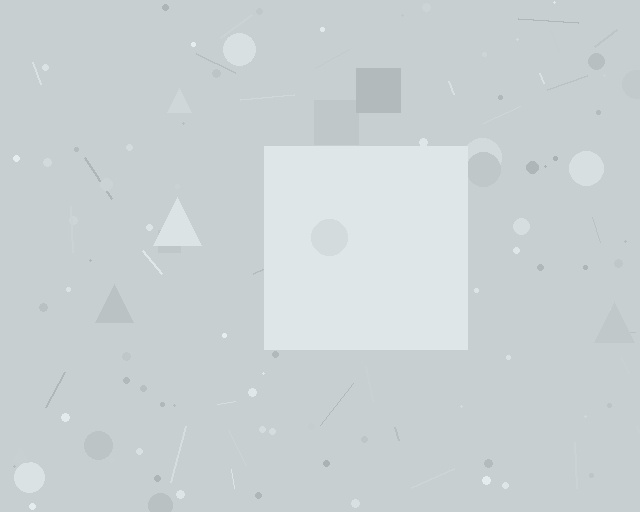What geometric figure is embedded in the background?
A square is embedded in the background.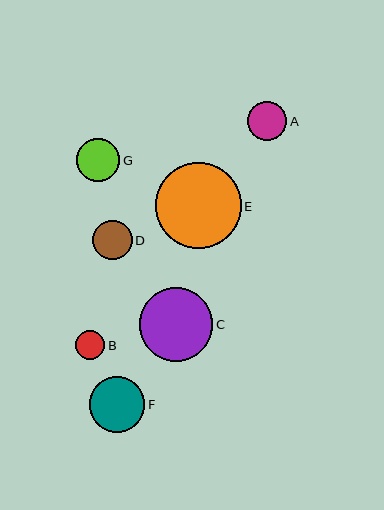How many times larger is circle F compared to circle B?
Circle F is approximately 1.9 times the size of circle B.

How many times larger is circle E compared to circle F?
Circle E is approximately 1.5 times the size of circle F.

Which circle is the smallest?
Circle B is the smallest with a size of approximately 29 pixels.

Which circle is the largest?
Circle E is the largest with a size of approximately 86 pixels.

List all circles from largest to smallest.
From largest to smallest: E, C, F, G, A, D, B.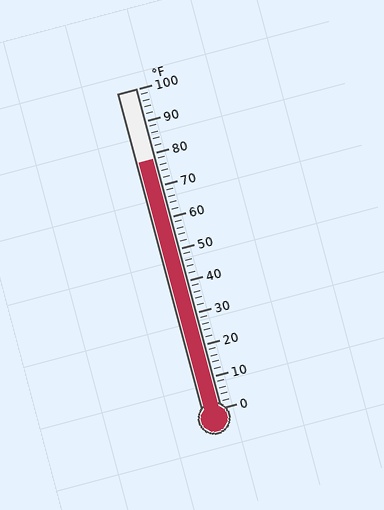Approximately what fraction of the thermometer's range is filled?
The thermometer is filled to approximately 80% of its range.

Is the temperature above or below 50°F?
The temperature is above 50°F.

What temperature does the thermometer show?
The thermometer shows approximately 78°F.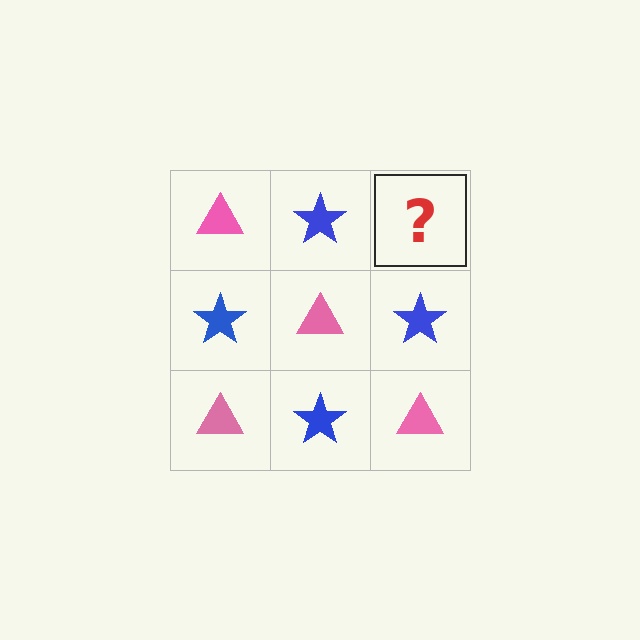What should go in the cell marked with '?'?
The missing cell should contain a pink triangle.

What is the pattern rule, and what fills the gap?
The rule is that it alternates pink triangle and blue star in a checkerboard pattern. The gap should be filled with a pink triangle.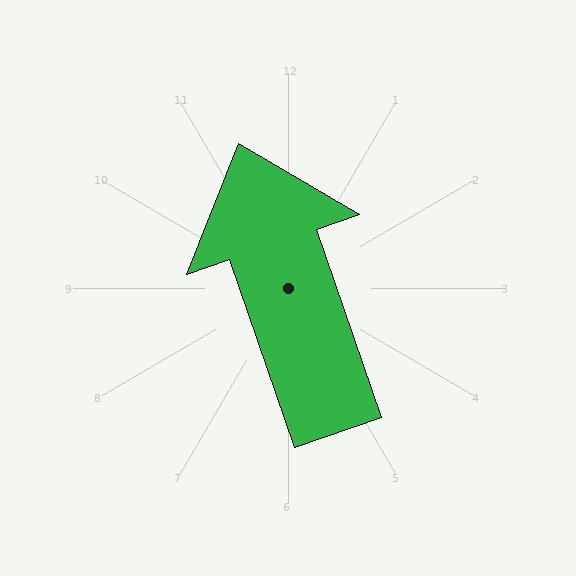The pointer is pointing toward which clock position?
Roughly 11 o'clock.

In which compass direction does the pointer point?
North.